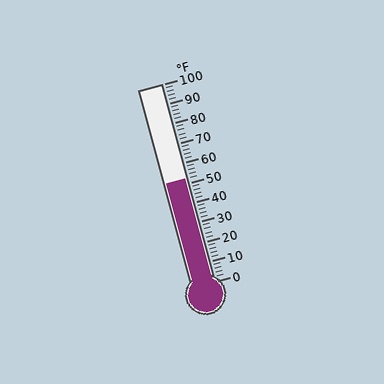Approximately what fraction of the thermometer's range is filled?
The thermometer is filled to approximately 50% of its range.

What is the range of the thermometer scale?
The thermometer scale ranges from 0°F to 100°F.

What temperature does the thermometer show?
The thermometer shows approximately 52°F.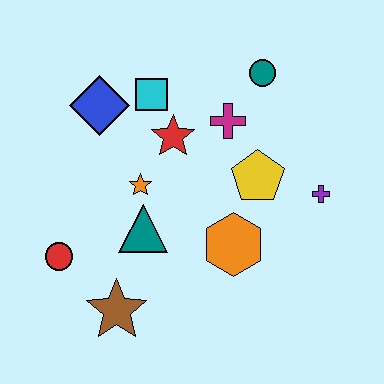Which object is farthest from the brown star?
The teal circle is farthest from the brown star.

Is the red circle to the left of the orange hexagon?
Yes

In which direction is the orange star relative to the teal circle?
The orange star is to the left of the teal circle.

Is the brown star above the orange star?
No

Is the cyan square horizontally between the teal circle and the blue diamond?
Yes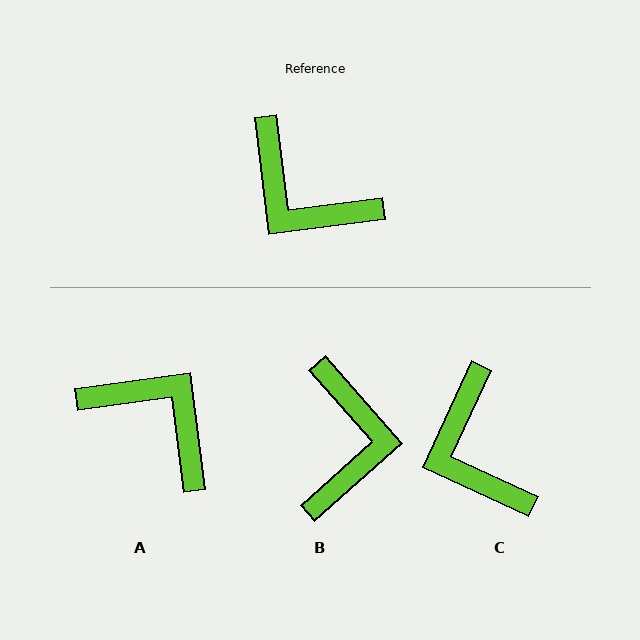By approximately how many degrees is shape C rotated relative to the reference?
Approximately 32 degrees clockwise.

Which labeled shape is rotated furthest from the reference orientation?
A, about 180 degrees away.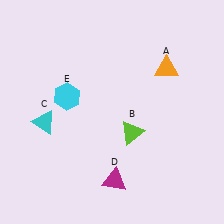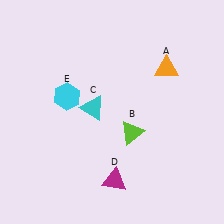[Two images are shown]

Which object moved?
The cyan triangle (C) moved right.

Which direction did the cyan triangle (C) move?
The cyan triangle (C) moved right.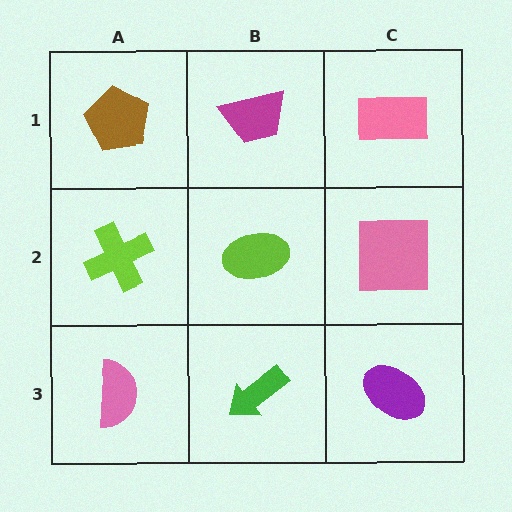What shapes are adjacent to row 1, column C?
A pink square (row 2, column C), a magenta trapezoid (row 1, column B).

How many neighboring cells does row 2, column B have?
4.